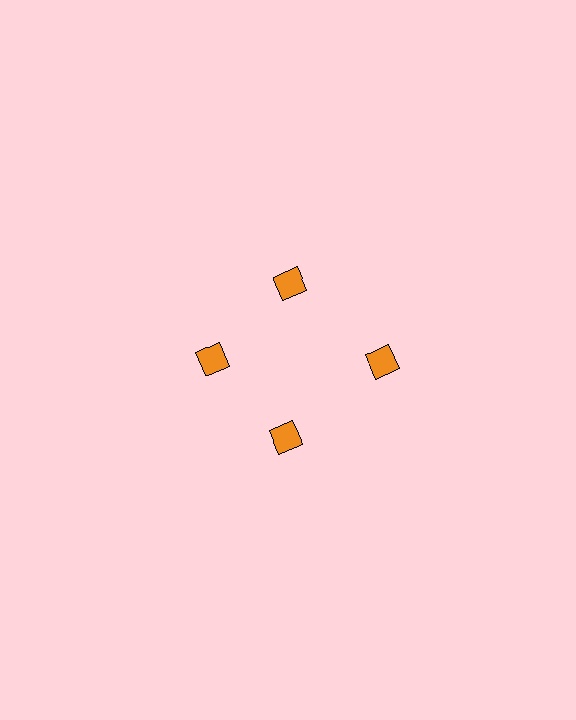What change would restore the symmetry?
The symmetry would be restored by moving it inward, back onto the ring so that all 4 squares sit at equal angles and equal distance from the center.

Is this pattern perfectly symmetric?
No. The 4 orange squares are arranged in a ring, but one element near the 3 o'clock position is pushed outward from the center, breaking the 4-fold rotational symmetry.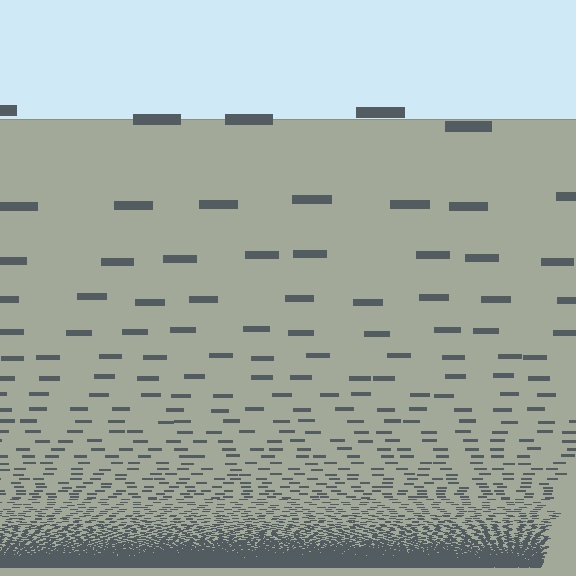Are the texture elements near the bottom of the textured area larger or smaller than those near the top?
Smaller. The gradient is inverted — elements near the bottom are smaller and denser.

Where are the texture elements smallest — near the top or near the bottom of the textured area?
Near the bottom.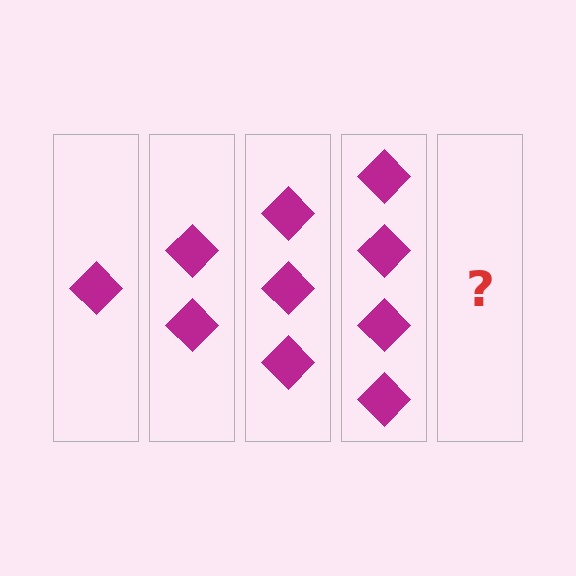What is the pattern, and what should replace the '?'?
The pattern is that each step adds one more diamond. The '?' should be 5 diamonds.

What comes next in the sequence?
The next element should be 5 diamonds.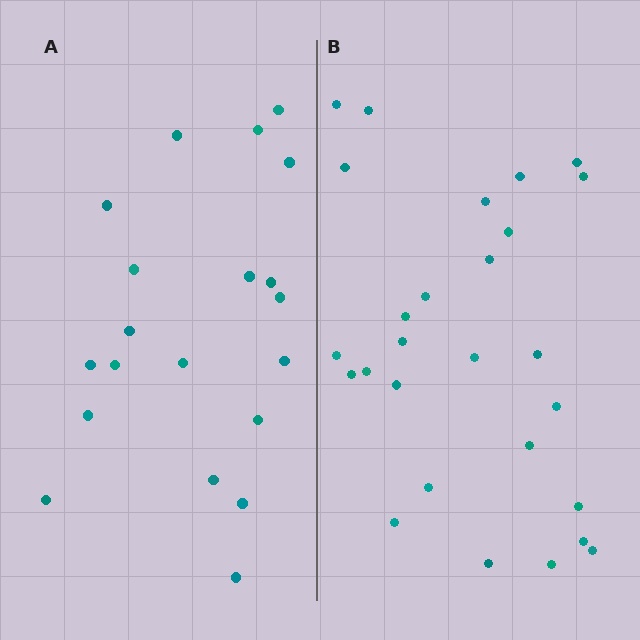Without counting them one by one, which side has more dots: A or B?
Region B (the right region) has more dots.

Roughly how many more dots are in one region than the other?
Region B has roughly 8 or so more dots than region A.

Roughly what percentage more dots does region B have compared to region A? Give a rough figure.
About 35% more.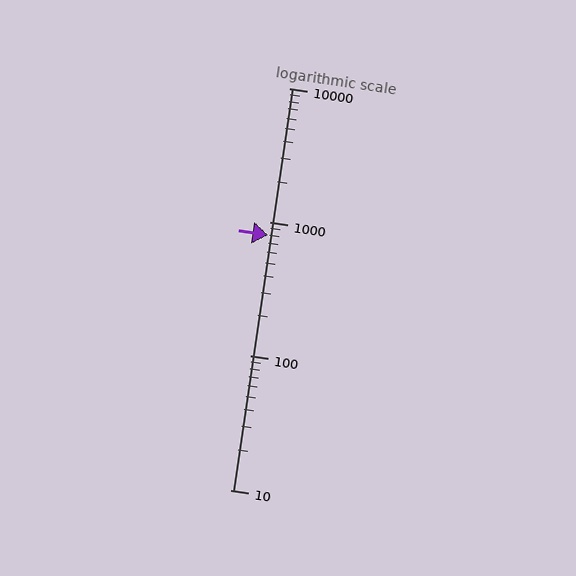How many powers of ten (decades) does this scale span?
The scale spans 3 decades, from 10 to 10000.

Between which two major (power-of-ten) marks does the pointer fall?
The pointer is between 100 and 1000.